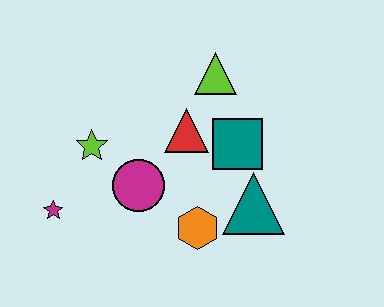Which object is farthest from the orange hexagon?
The lime triangle is farthest from the orange hexagon.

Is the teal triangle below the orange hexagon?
No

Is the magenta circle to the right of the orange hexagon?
No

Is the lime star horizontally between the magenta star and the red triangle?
Yes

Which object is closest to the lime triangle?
The red triangle is closest to the lime triangle.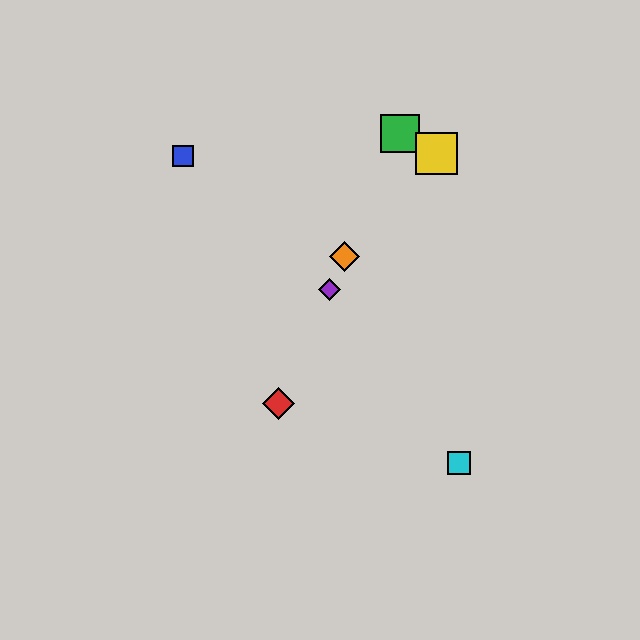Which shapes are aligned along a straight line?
The red diamond, the green square, the purple diamond, the orange diamond are aligned along a straight line.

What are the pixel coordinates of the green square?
The green square is at (400, 134).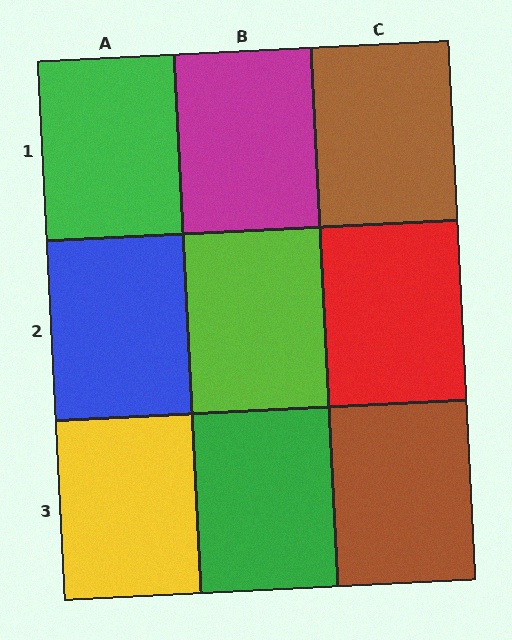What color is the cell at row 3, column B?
Green.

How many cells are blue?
1 cell is blue.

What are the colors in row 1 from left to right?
Green, magenta, brown.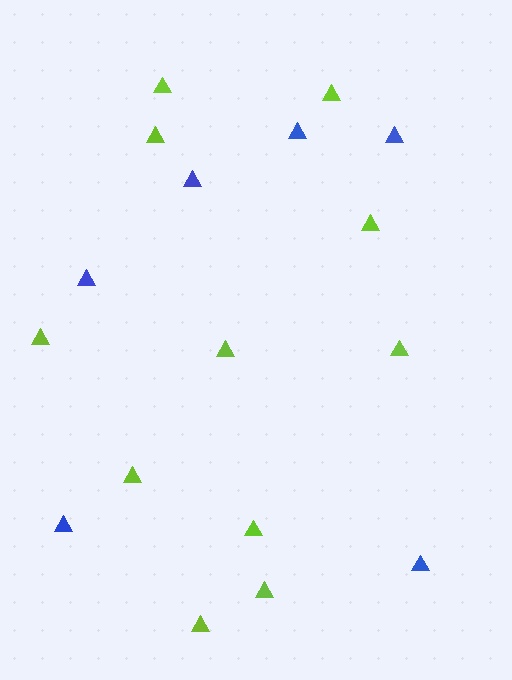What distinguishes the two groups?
There are 2 groups: one group of blue triangles (6) and one group of lime triangles (11).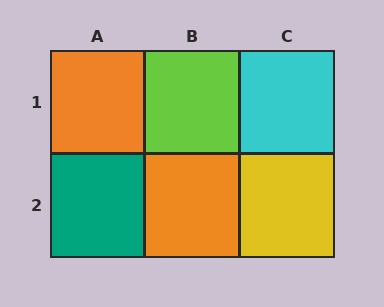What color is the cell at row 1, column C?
Cyan.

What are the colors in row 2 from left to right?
Teal, orange, yellow.